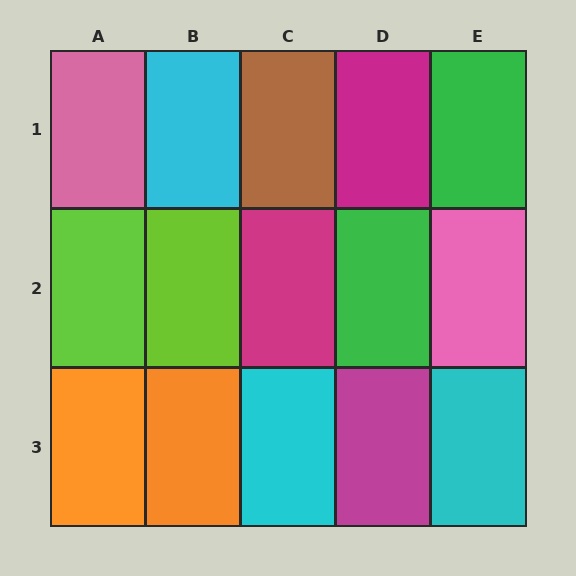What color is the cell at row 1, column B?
Cyan.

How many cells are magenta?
3 cells are magenta.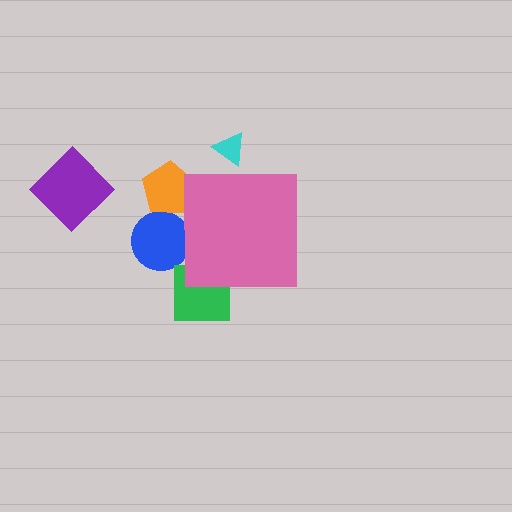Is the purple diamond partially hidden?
No, the purple diamond is fully visible.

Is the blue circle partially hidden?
Yes, the blue circle is partially hidden behind the pink square.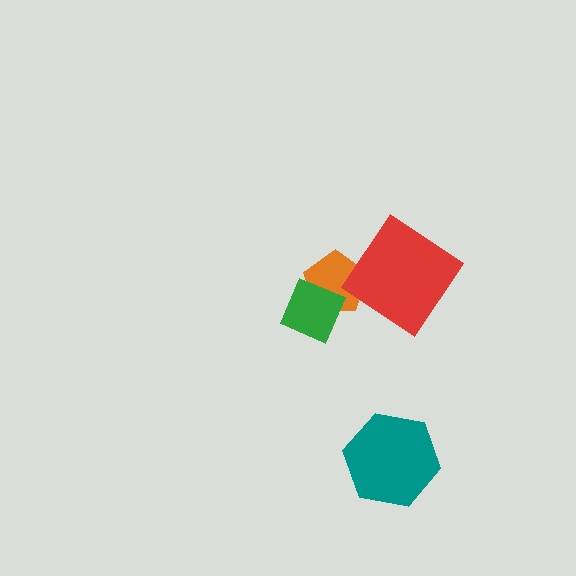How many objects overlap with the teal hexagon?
0 objects overlap with the teal hexagon.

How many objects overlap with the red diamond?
1 object overlaps with the red diamond.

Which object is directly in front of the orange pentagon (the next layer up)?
The green diamond is directly in front of the orange pentagon.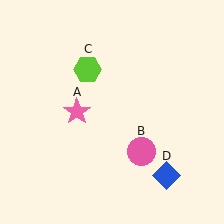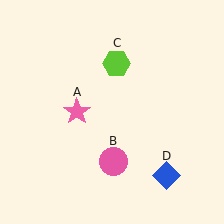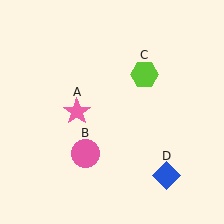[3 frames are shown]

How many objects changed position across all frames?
2 objects changed position: pink circle (object B), lime hexagon (object C).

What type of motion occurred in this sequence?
The pink circle (object B), lime hexagon (object C) rotated clockwise around the center of the scene.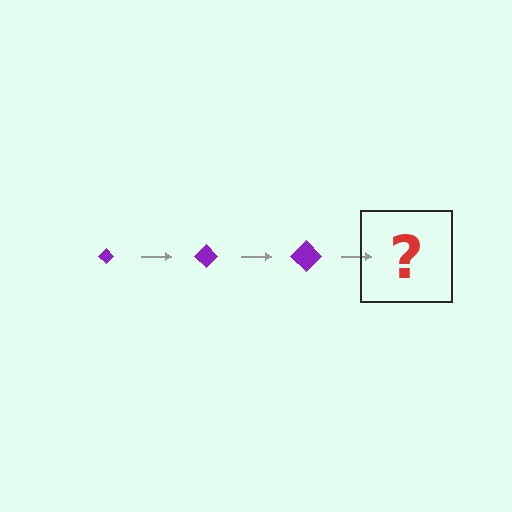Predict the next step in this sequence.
The next step is a purple diamond, larger than the previous one.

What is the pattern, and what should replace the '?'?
The pattern is that the diamond gets progressively larger each step. The '?' should be a purple diamond, larger than the previous one.